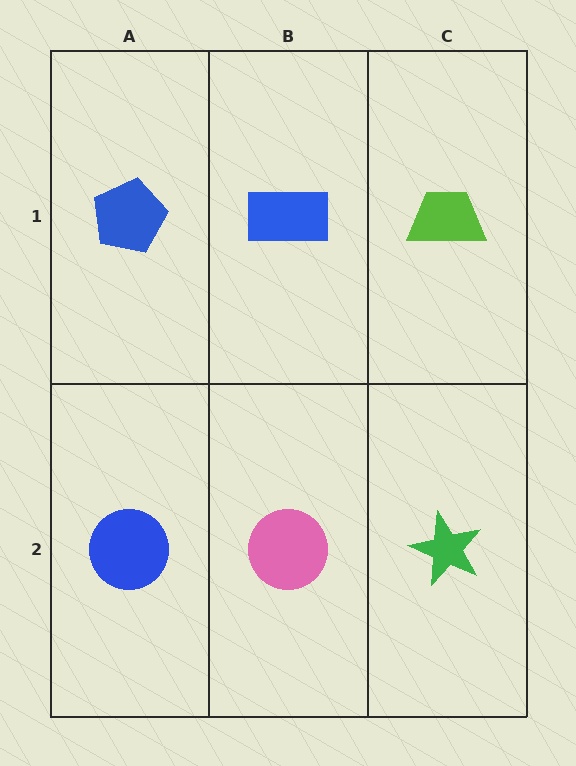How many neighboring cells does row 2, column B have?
3.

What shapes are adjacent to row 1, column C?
A green star (row 2, column C), a blue rectangle (row 1, column B).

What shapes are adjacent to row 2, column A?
A blue pentagon (row 1, column A), a pink circle (row 2, column B).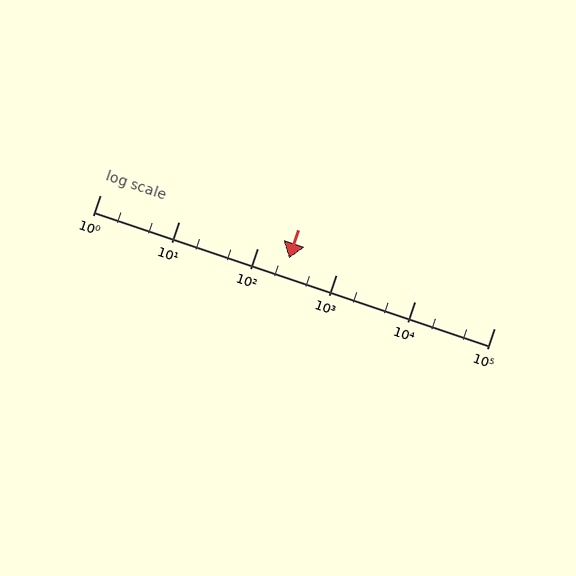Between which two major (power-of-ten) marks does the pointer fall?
The pointer is between 100 and 1000.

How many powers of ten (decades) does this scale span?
The scale spans 5 decades, from 1 to 100000.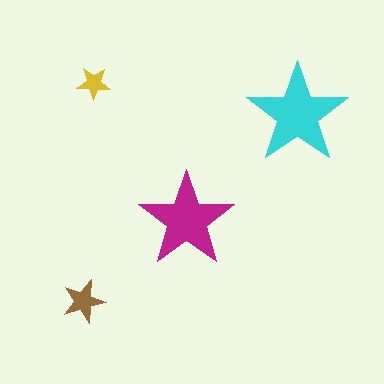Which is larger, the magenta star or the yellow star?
The magenta one.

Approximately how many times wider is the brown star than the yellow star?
About 1.5 times wider.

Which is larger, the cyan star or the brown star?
The cyan one.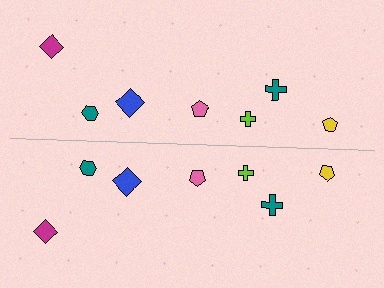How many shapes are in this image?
There are 14 shapes in this image.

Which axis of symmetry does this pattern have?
The pattern has a horizontal axis of symmetry running through the center of the image.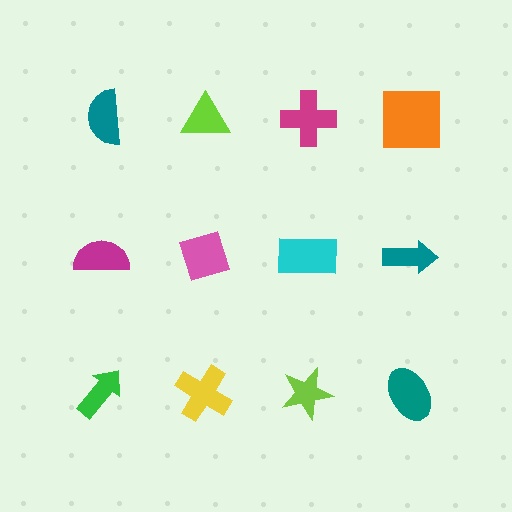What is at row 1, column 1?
A teal semicircle.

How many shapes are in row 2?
4 shapes.